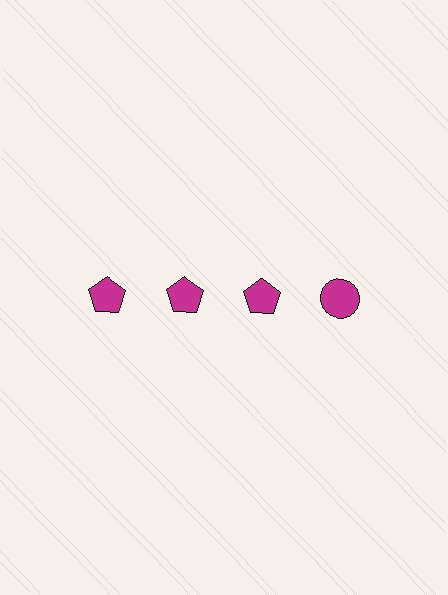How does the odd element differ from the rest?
It has a different shape: circle instead of pentagon.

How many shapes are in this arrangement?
There are 4 shapes arranged in a grid pattern.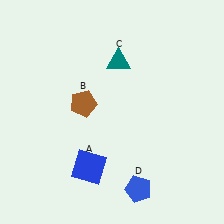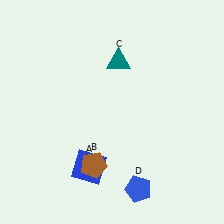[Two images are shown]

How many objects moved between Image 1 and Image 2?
1 object moved between the two images.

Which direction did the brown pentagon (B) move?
The brown pentagon (B) moved down.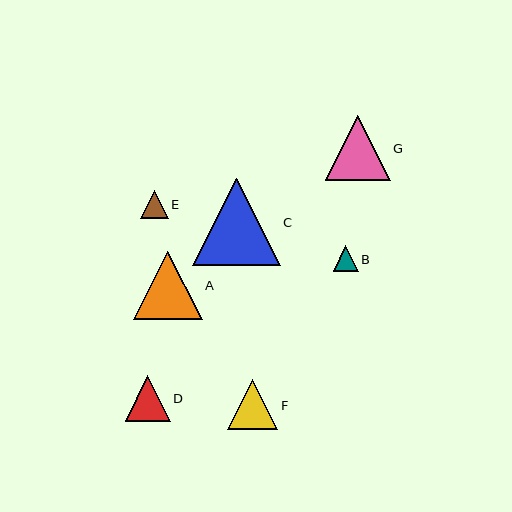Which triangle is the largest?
Triangle C is the largest with a size of approximately 88 pixels.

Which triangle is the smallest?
Triangle B is the smallest with a size of approximately 25 pixels.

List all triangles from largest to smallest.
From largest to smallest: C, A, G, F, D, E, B.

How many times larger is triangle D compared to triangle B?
Triangle D is approximately 1.8 times the size of triangle B.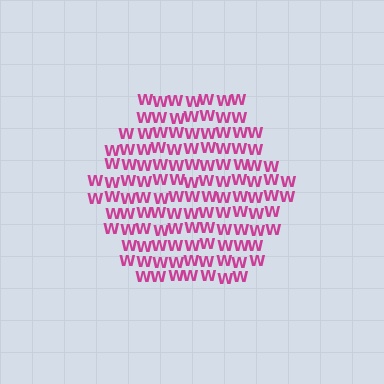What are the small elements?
The small elements are letter W's.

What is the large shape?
The large shape is a hexagon.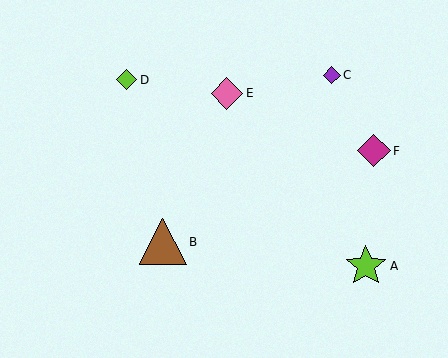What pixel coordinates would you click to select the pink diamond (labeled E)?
Click at (227, 93) to select the pink diamond E.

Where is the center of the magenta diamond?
The center of the magenta diamond is at (374, 151).